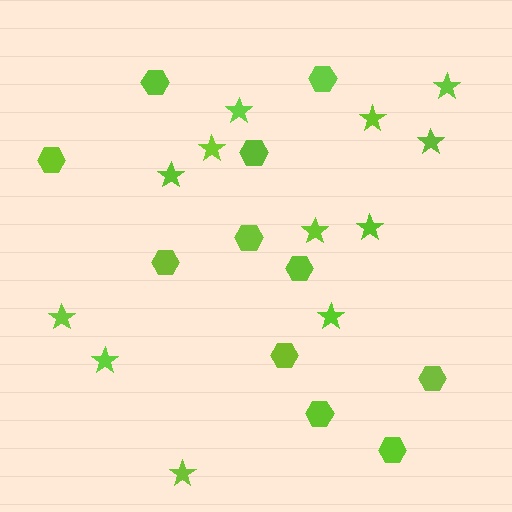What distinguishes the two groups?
There are 2 groups: one group of hexagons (11) and one group of stars (12).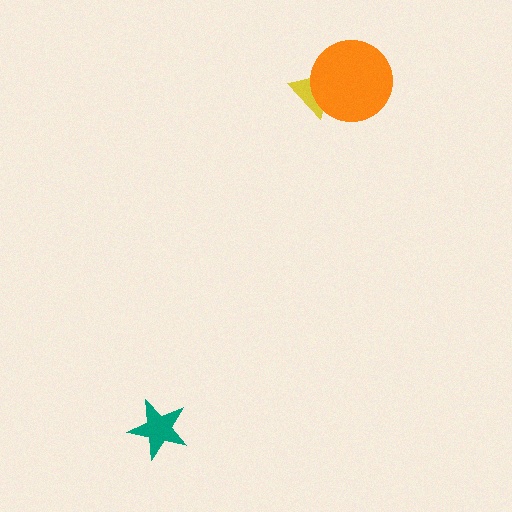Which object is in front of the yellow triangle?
The orange circle is in front of the yellow triangle.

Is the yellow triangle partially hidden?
Yes, it is partially covered by another shape.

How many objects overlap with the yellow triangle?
1 object overlaps with the yellow triangle.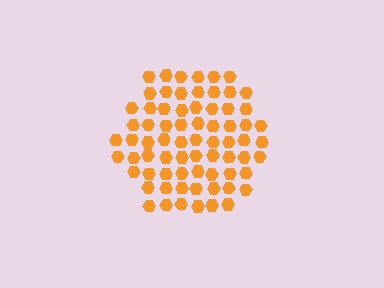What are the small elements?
The small elements are hexagons.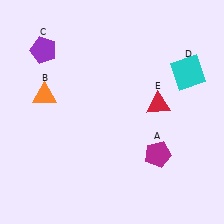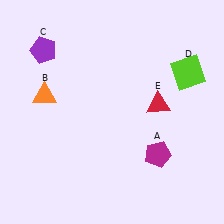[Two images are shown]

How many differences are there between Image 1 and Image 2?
There is 1 difference between the two images.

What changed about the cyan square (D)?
In Image 1, D is cyan. In Image 2, it changed to lime.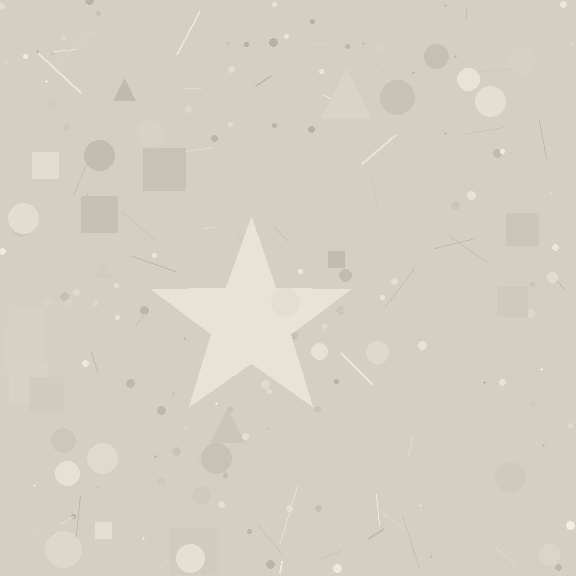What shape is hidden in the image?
A star is hidden in the image.